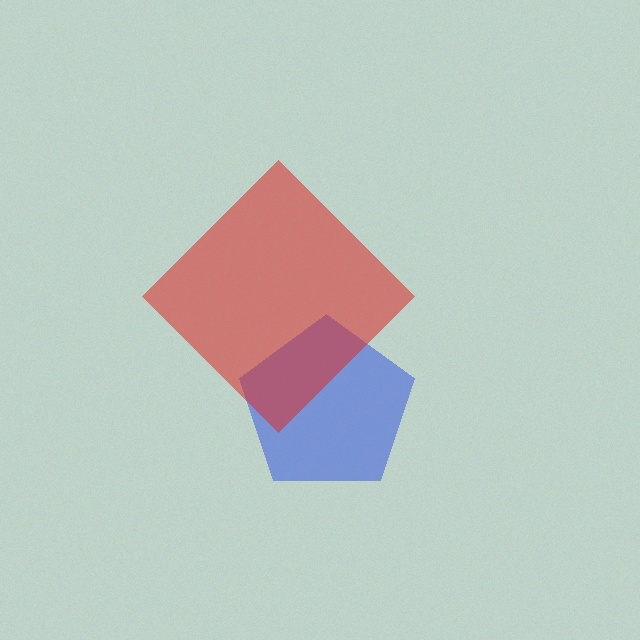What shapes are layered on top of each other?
The layered shapes are: a blue pentagon, a red diamond.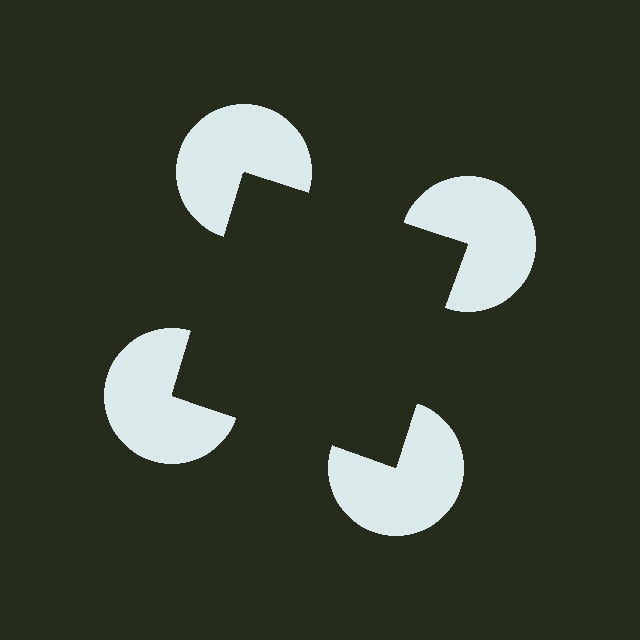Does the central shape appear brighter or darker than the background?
It typically appears slightly darker than the background, even though no actual brightness change is drawn.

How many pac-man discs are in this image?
There are 4 — one at each vertex of the illusory square.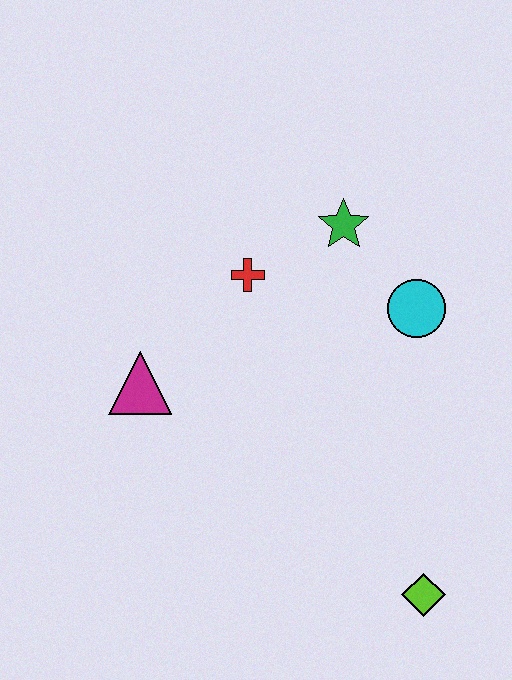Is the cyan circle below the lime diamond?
No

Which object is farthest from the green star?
The lime diamond is farthest from the green star.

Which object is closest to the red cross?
The green star is closest to the red cross.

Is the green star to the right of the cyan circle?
No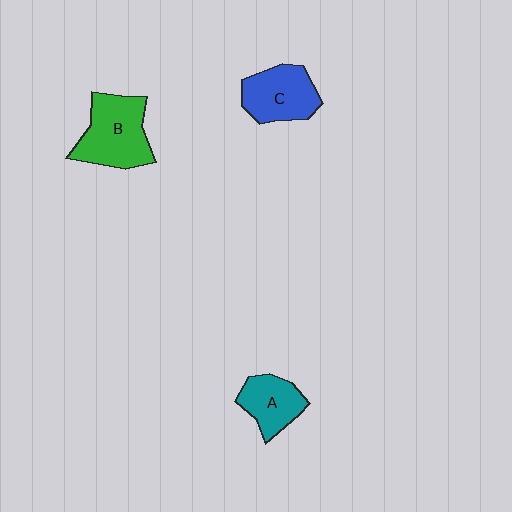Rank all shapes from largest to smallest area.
From largest to smallest: B (green), C (blue), A (teal).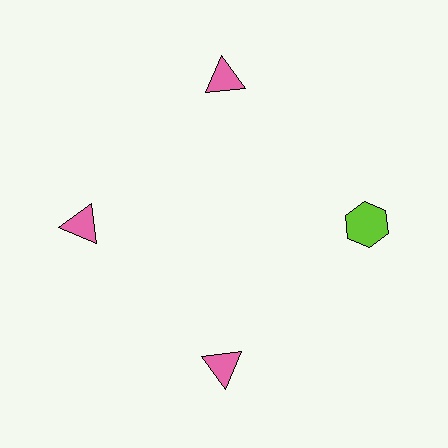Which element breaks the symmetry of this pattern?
The lime hexagon at roughly the 3 o'clock position breaks the symmetry. All other shapes are pink triangles.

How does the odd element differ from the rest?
It differs in both color (lime instead of pink) and shape (hexagon instead of triangle).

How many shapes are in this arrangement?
There are 4 shapes arranged in a ring pattern.